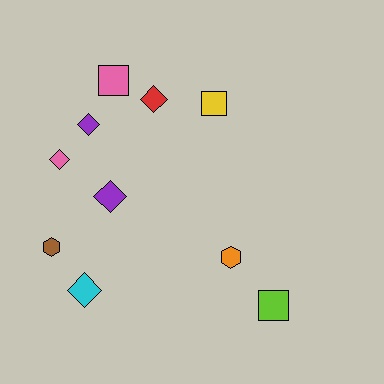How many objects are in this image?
There are 10 objects.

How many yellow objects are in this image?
There is 1 yellow object.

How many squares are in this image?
There are 3 squares.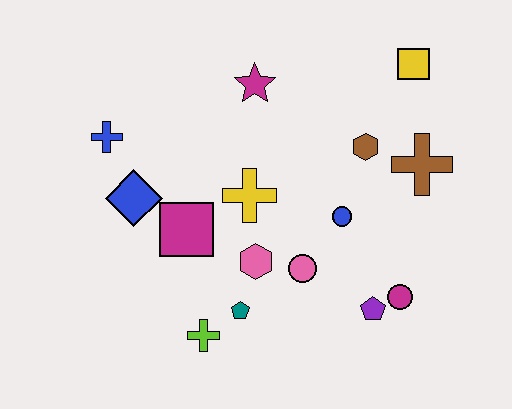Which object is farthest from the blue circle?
The blue cross is farthest from the blue circle.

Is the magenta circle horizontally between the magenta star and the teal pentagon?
No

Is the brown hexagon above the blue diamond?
Yes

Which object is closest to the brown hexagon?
The brown cross is closest to the brown hexagon.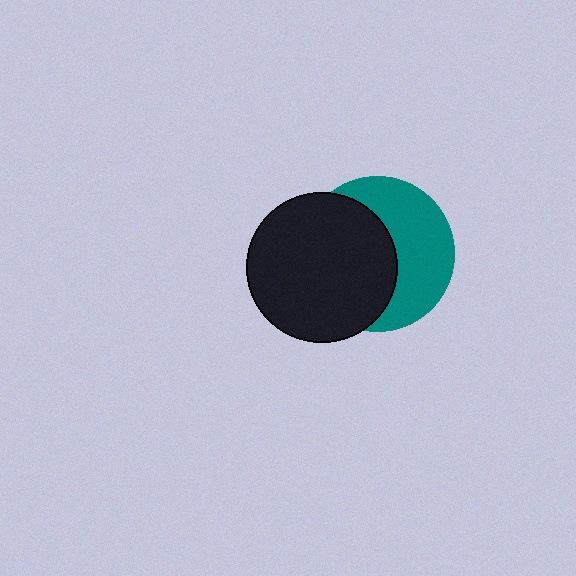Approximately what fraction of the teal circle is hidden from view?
Roughly 52% of the teal circle is hidden behind the black circle.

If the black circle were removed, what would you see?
You would see the complete teal circle.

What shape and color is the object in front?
The object in front is a black circle.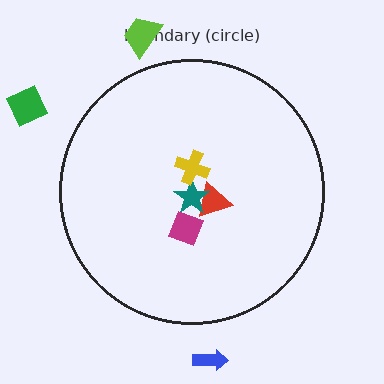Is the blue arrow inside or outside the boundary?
Outside.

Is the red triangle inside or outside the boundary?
Inside.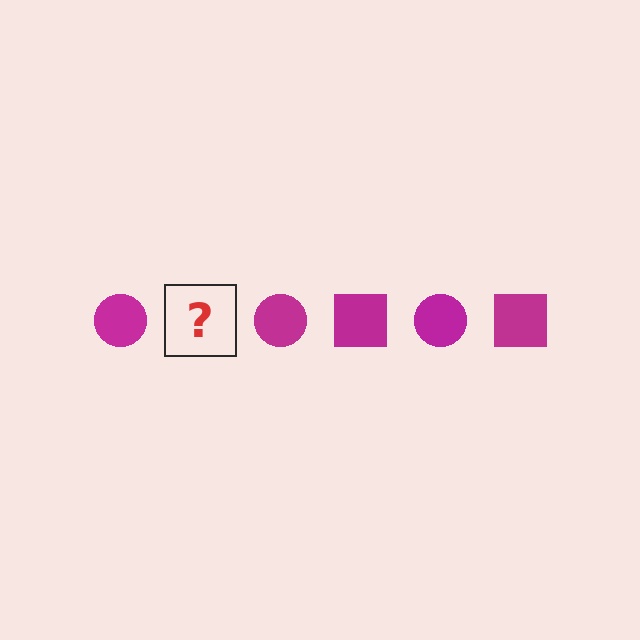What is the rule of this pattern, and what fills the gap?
The rule is that the pattern cycles through circle, square shapes in magenta. The gap should be filled with a magenta square.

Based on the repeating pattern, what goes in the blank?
The blank should be a magenta square.